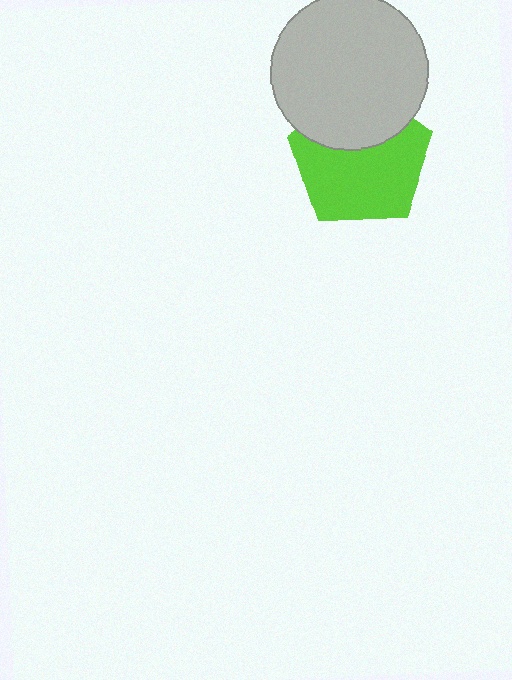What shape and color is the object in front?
The object in front is a light gray circle.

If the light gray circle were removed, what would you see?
You would see the complete lime pentagon.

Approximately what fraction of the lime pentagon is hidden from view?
Roughly 34% of the lime pentagon is hidden behind the light gray circle.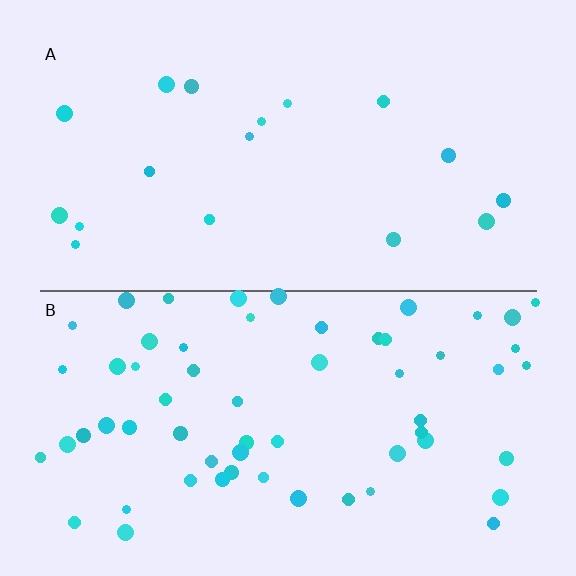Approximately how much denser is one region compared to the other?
Approximately 3.5× — region B over region A.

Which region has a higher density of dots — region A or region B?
B (the bottom).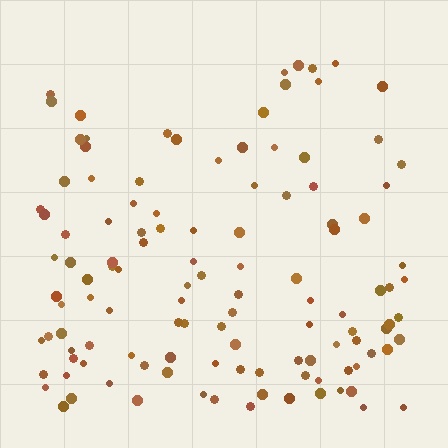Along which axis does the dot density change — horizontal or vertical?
Vertical.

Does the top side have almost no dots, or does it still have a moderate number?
Still a moderate number, just noticeably fewer than the bottom.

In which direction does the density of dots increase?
From top to bottom, with the bottom side densest.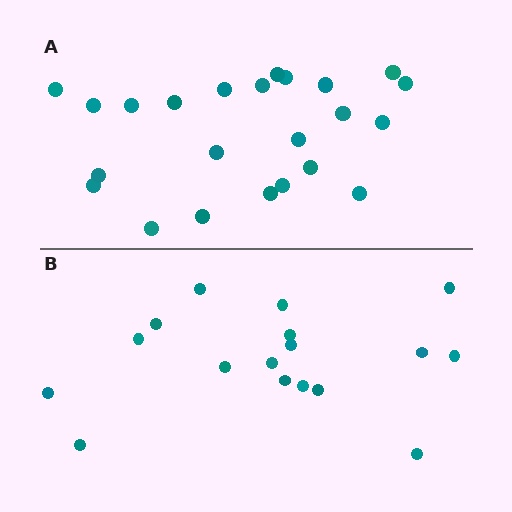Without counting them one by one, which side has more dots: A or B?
Region A (the top region) has more dots.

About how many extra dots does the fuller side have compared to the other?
Region A has about 6 more dots than region B.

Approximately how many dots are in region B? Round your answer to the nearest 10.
About 20 dots. (The exact count is 17, which rounds to 20.)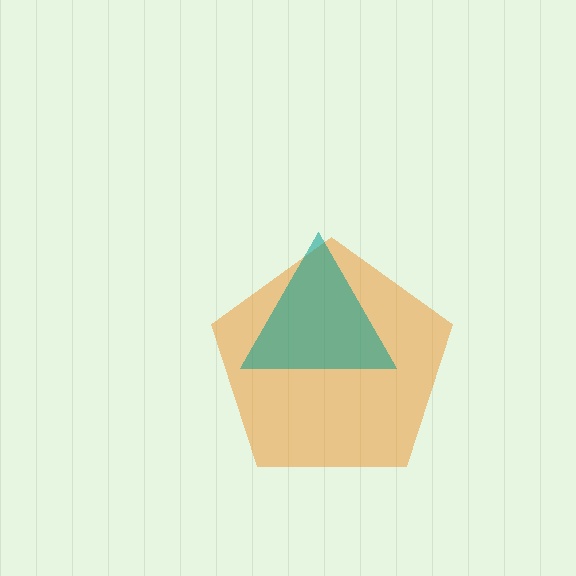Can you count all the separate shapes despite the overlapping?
Yes, there are 2 separate shapes.